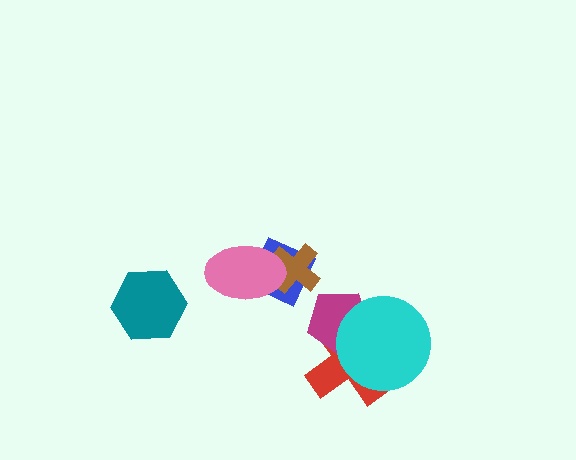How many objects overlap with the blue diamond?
2 objects overlap with the blue diamond.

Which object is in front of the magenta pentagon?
The cyan circle is in front of the magenta pentagon.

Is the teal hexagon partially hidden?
No, no other shape covers it.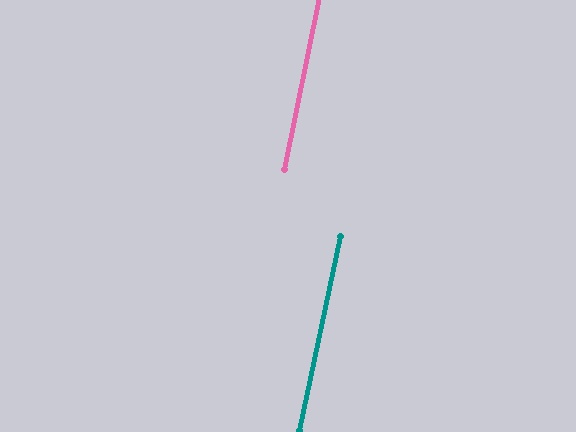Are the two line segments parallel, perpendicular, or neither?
Parallel — their directions differ by only 0.5°.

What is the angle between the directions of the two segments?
Approximately 0 degrees.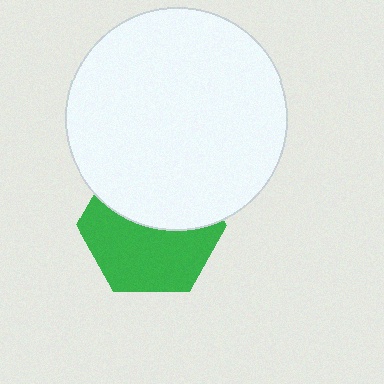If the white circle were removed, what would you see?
You would see the complete green hexagon.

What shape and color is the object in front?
The object in front is a white circle.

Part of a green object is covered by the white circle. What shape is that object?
It is a hexagon.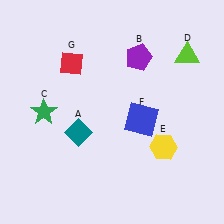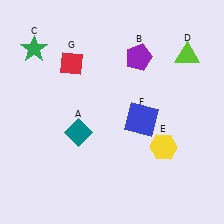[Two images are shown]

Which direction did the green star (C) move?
The green star (C) moved up.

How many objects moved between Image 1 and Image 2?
1 object moved between the two images.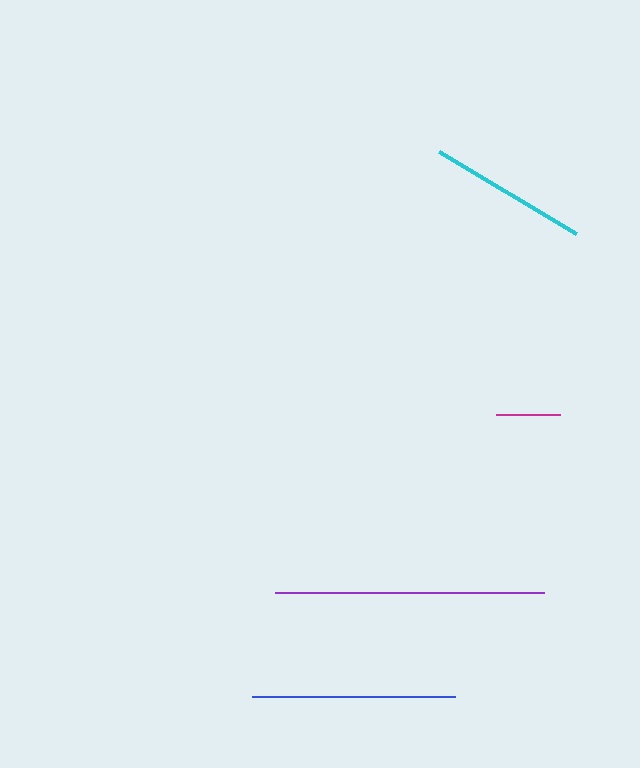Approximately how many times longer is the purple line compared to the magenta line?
The purple line is approximately 4.2 times the length of the magenta line.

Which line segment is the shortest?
The magenta line is the shortest at approximately 64 pixels.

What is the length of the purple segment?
The purple segment is approximately 269 pixels long.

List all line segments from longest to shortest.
From longest to shortest: purple, blue, cyan, magenta.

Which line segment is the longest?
The purple line is the longest at approximately 269 pixels.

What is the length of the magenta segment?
The magenta segment is approximately 64 pixels long.